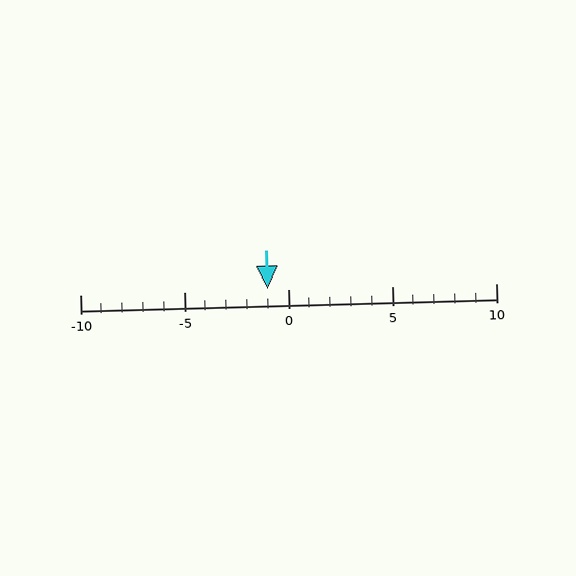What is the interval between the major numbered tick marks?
The major tick marks are spaced 5 units apart.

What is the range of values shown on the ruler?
The ruler shows values from -10 to 10.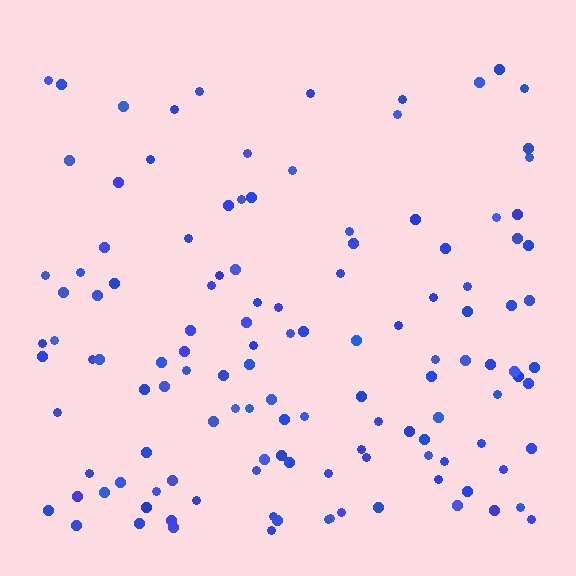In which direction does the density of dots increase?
From top to bottom, with the bottom side densest.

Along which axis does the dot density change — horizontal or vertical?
Vertical.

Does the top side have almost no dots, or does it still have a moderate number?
Still a moderate number, just noticeably fewer than the bottom.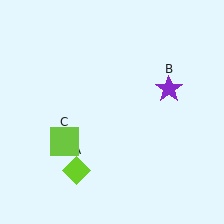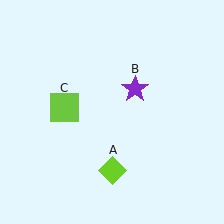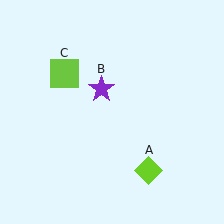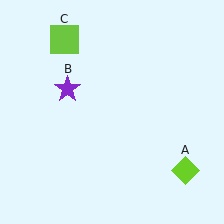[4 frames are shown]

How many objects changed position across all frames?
3 objects changed position: lime diamond (object A), purple star (object B), lime square (object C).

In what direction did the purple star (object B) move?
The purple star (object B) moved left.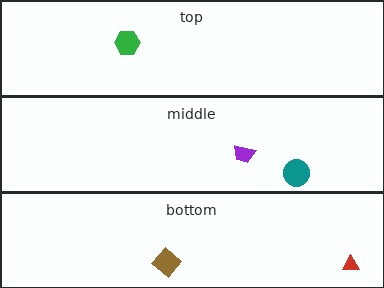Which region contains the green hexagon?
The top region.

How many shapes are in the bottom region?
2.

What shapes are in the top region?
The green hexagon.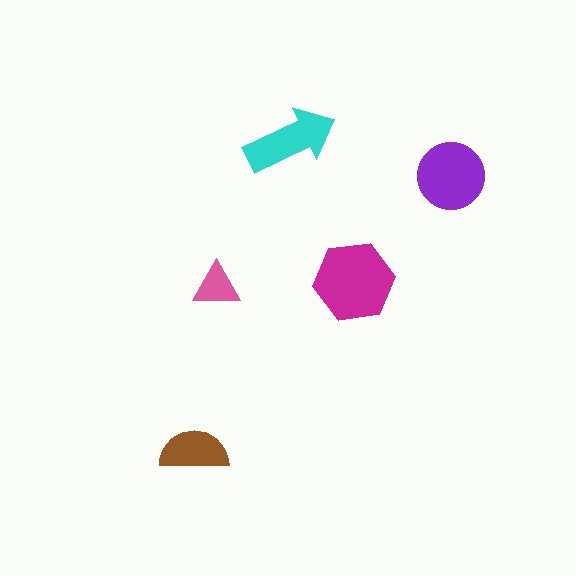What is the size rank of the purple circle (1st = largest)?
2nd.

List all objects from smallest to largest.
The pink triangle, the brown semicircle, the cyan arrow, the purple circle, the magenta hexagon.